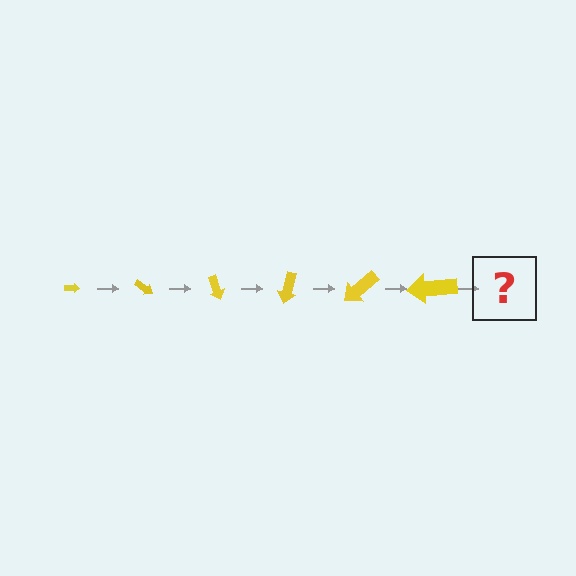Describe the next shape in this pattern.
It should be an arrow, larger than the previous one and rotated 210 degrees from the start.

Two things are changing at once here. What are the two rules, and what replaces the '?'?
The two rules are that the arrow grows larger each step and it rotates 35 degrees each step. The '?' should be an arrow, larger than the previous one and rotated 210 degrees from the start.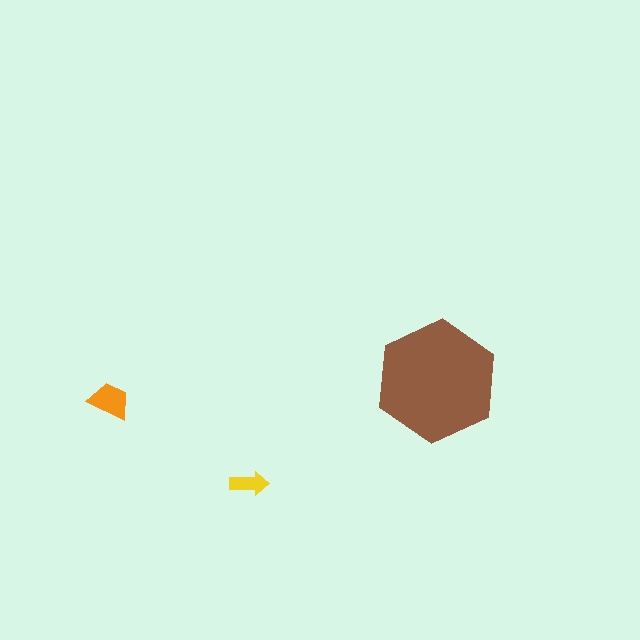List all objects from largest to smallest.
The brown hexagon, the orange trapezoid, the yellow arrow.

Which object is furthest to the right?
The brown hexagon is rightmost.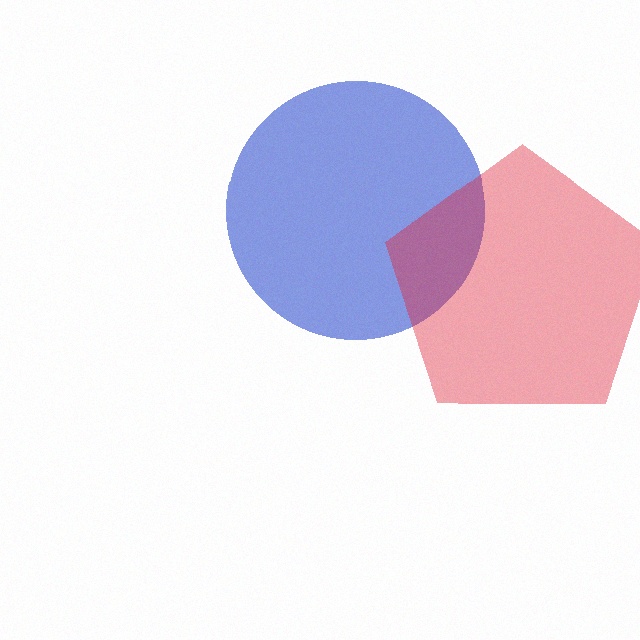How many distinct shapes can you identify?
There are 2 distinct shapes: a blue circle, a red pentagon.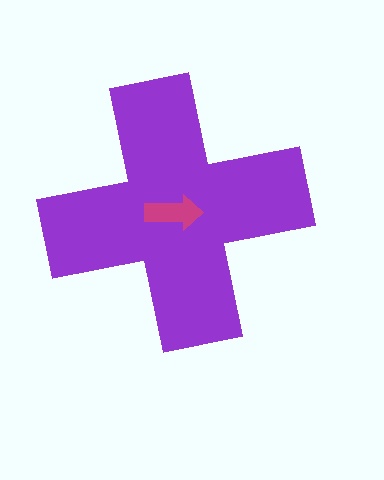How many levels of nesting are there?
2.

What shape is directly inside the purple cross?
The magenta arrow.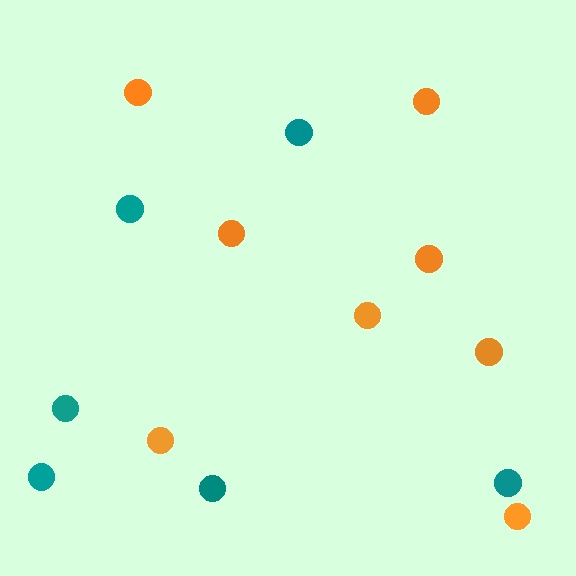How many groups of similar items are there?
There are 2 groups: one group of teal circles (6) and one group of orange circles (8).